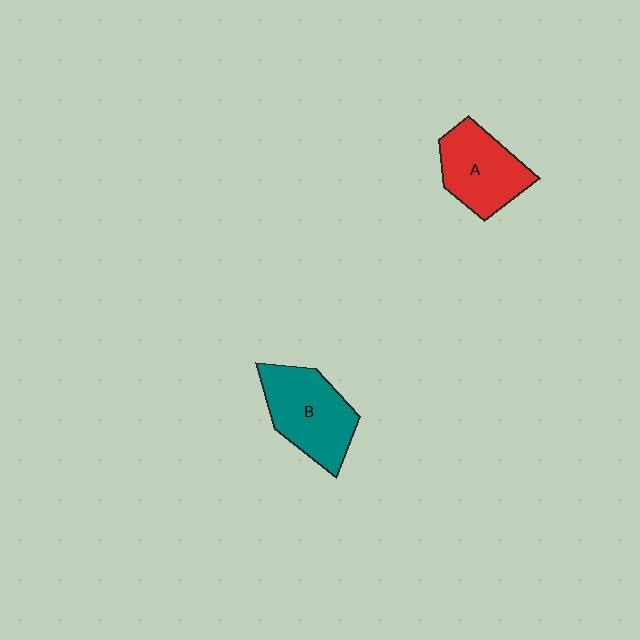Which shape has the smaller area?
Shape A (red).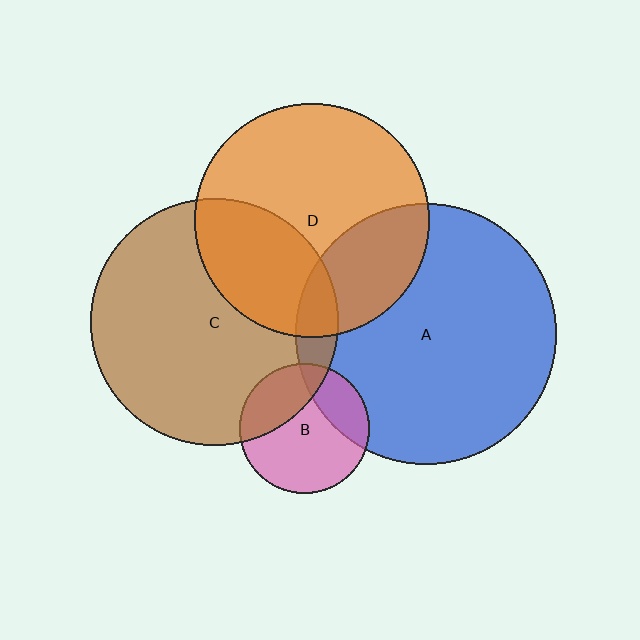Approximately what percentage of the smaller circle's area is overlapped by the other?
Approximately 30%.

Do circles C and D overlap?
Yes.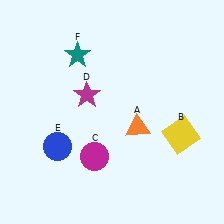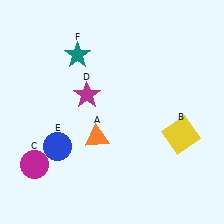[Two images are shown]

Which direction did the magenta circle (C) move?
The magenta circle (C) moved left.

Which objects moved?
The objects that moved are: the orange triangle (A), the magenta circle (C).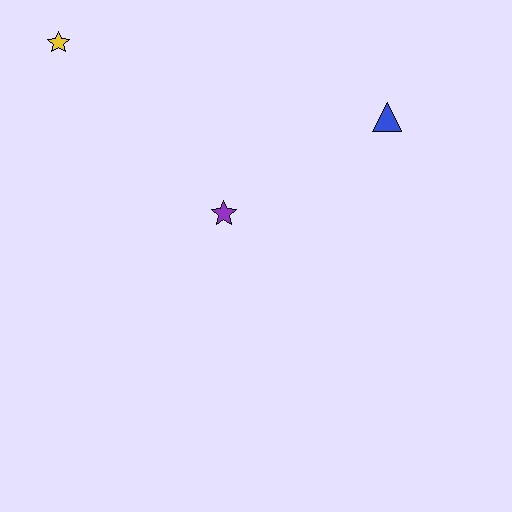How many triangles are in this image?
There is 1 triangle.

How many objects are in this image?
There are 3 objects.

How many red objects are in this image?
There are no red objects.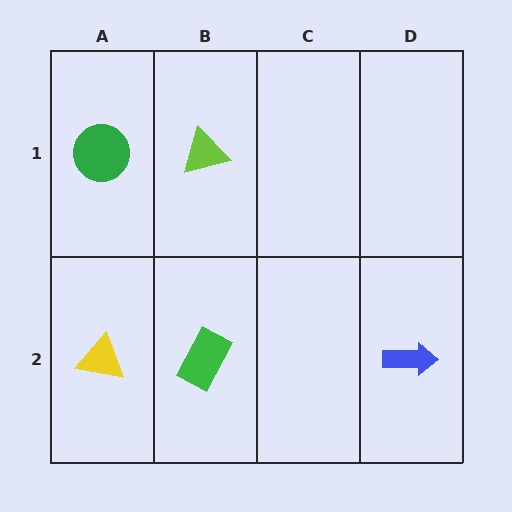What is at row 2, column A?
A yellow triangle.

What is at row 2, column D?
A blue arrow.